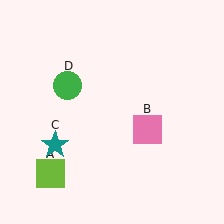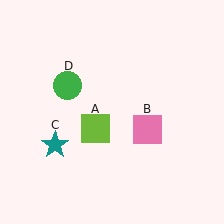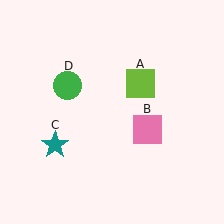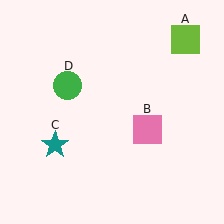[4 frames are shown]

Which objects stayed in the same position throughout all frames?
Pink square (object B) and teal star (object C) and green circle (object D) remained stationary.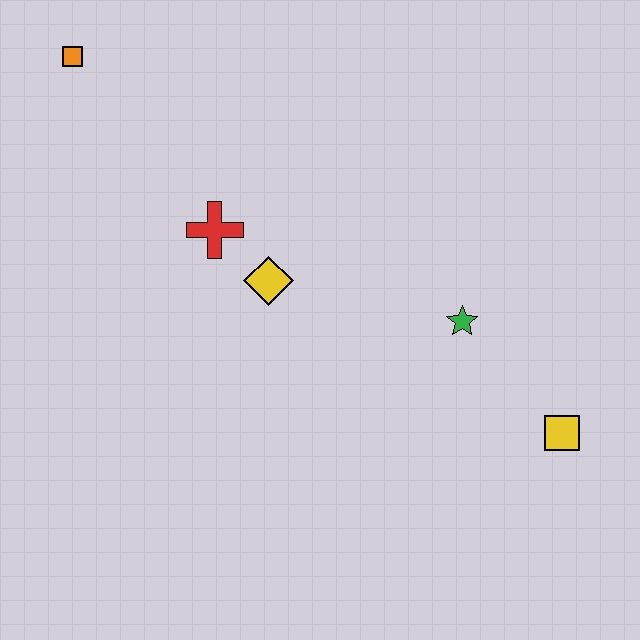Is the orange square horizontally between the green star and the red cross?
No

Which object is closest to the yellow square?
The green star is closest to the yellow square.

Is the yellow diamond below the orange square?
Yes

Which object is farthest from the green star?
The orange square is farthest from the green star.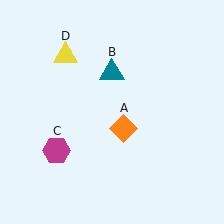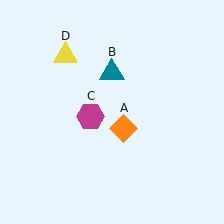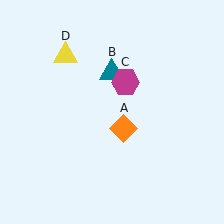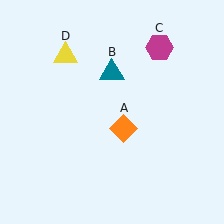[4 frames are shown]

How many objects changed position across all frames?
1 object changed position: magenta hexagon (object C).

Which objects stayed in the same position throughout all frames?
Orange diamond (object A) and teal triangle (object B) and yellow triangle (object D) remained stationary.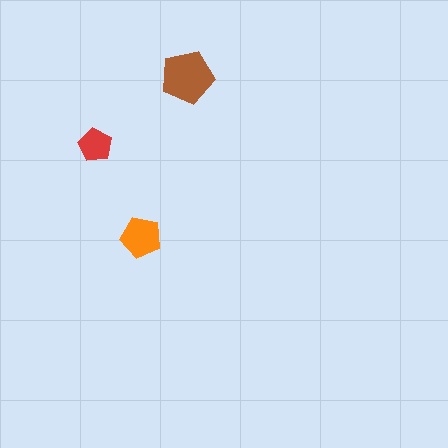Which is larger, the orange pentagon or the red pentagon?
The orange one.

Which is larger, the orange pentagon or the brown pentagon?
The brown one.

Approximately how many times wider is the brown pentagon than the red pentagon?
About 1.5 times wider.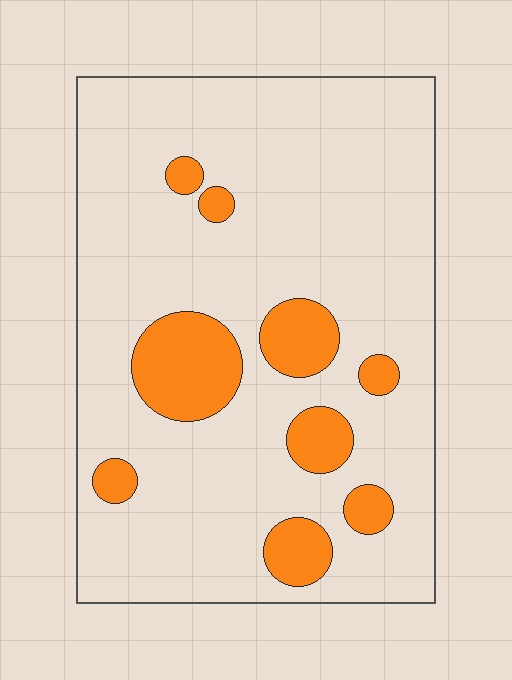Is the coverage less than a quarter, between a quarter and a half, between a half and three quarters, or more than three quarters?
Less than a quarter.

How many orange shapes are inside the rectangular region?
9.